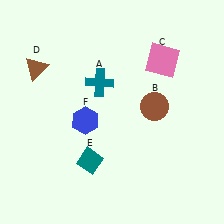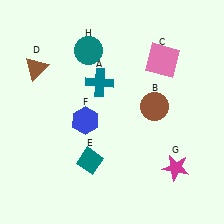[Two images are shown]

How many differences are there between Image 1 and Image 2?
There are 2 differences between the two images.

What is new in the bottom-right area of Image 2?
A magenta star (G) was added in the bottom-right area of Image 2.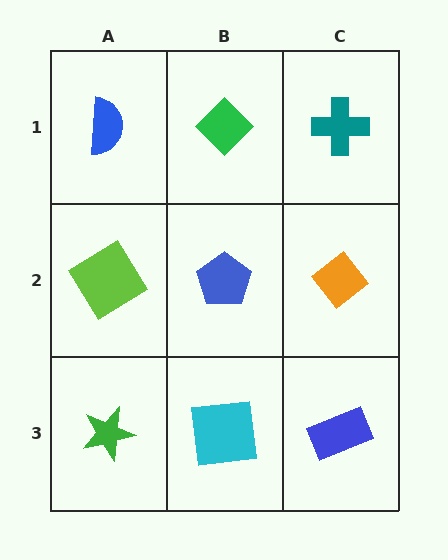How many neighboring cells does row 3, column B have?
3.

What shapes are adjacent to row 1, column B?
A blue pentagon (row 2, column B), a blue semicircle (row 1, column A), a teal cross (row 1, column C).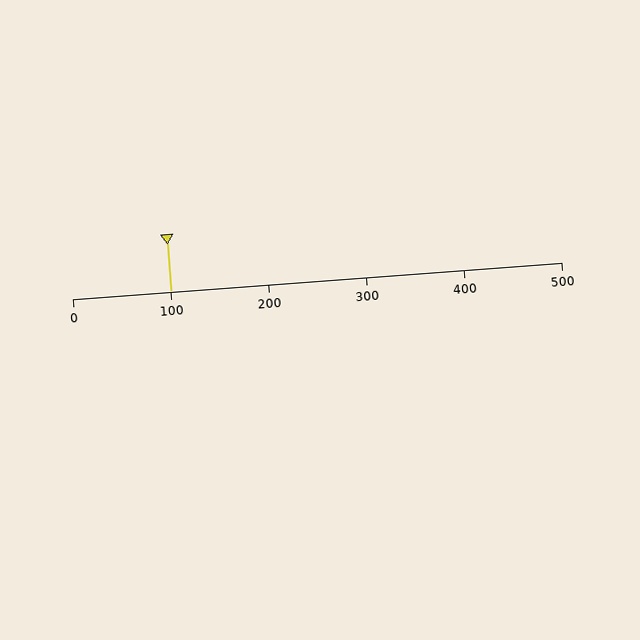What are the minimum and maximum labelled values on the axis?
The axis runs from 0 to 500.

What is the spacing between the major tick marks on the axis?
The major ticks are spaced 100 apart.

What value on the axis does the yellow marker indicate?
The marker indicates approximately 100.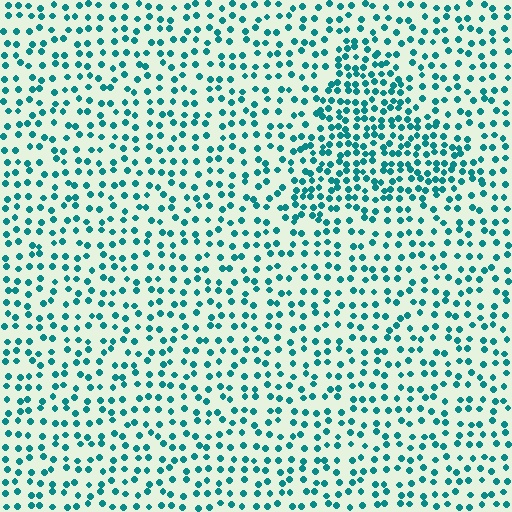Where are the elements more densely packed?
The elements are more densely packed inside the triangle boundary.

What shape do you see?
I see a triangle.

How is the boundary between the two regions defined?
The boundary is defined by a change in element density (approximately 1.8x ratio). All elements are the same color, size, and shape.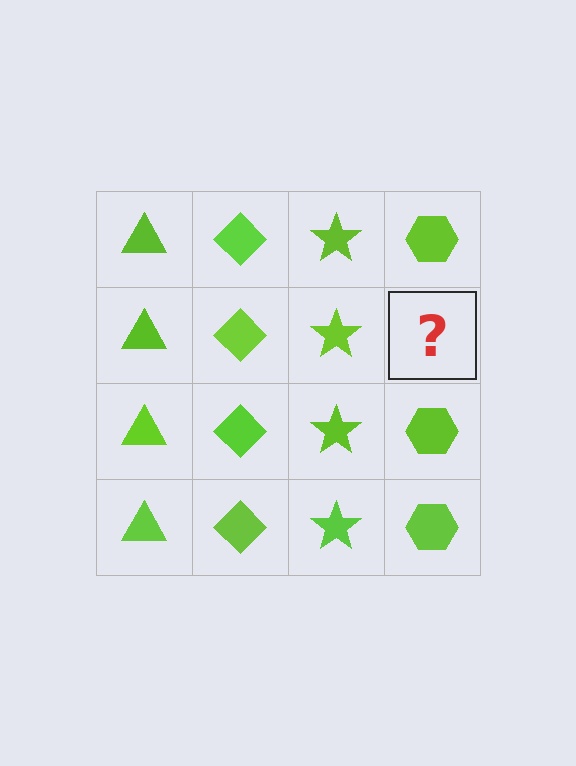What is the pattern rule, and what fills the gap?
The rule is that each column has a consistent shape. The gap should be filled with a lime hexagon.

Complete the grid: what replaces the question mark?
The question mark should be replaced with a lime hexagon.